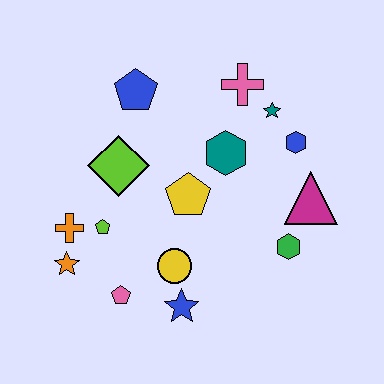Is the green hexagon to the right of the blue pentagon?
Yes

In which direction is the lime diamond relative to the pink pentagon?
The lime diamond is above the pink pentagon.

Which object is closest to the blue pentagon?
The lime diamond is closest to the blue pentagon.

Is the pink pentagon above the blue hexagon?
No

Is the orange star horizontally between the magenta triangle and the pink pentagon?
No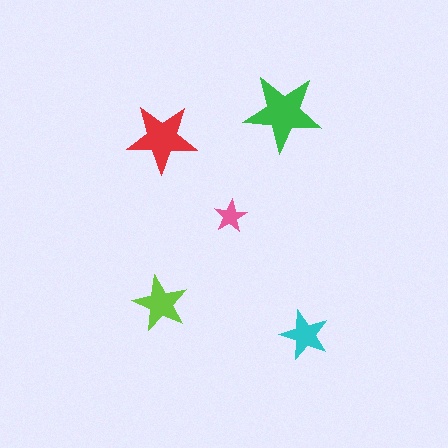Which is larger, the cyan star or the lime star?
The lime one.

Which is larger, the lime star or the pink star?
The lime one.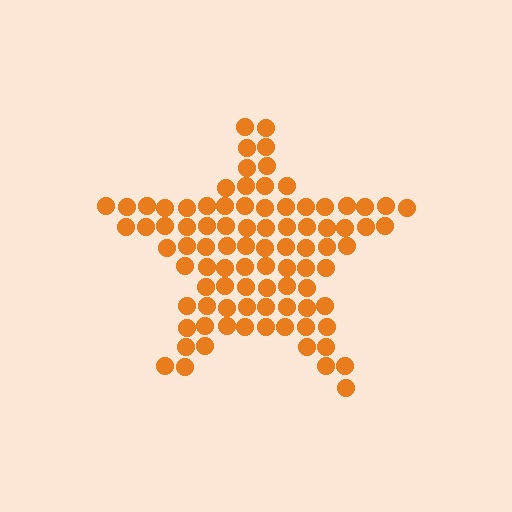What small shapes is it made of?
It is made of small circles.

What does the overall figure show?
The overall figure shows a star.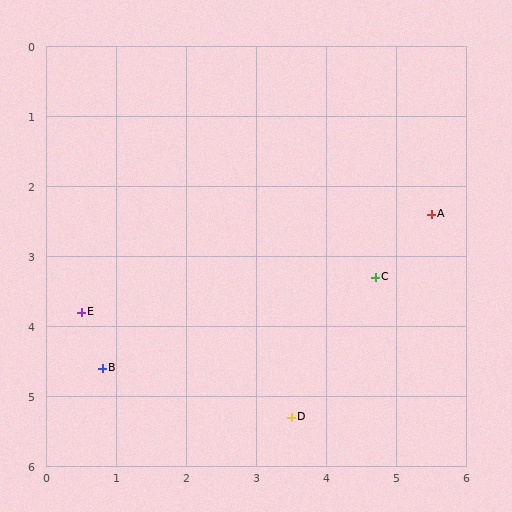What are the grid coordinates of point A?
Point A is at approximately (5.5, 2.4).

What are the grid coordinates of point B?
Point B is at approximately (0.8, 4.6).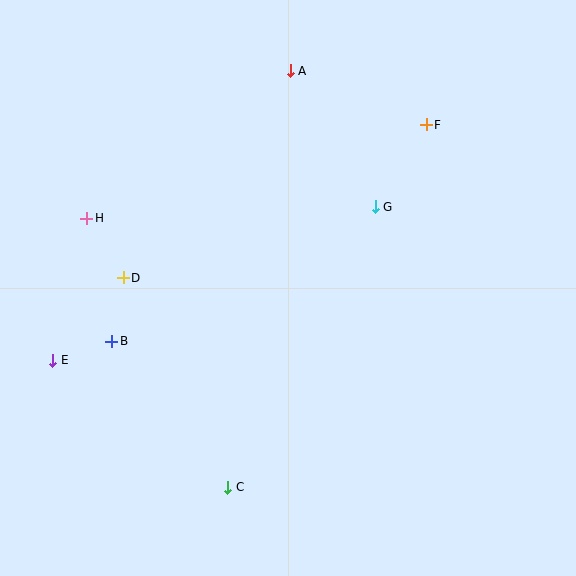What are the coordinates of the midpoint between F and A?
The midpoint between F and A is at (358, 98).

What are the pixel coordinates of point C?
Point C is at (228, 487).